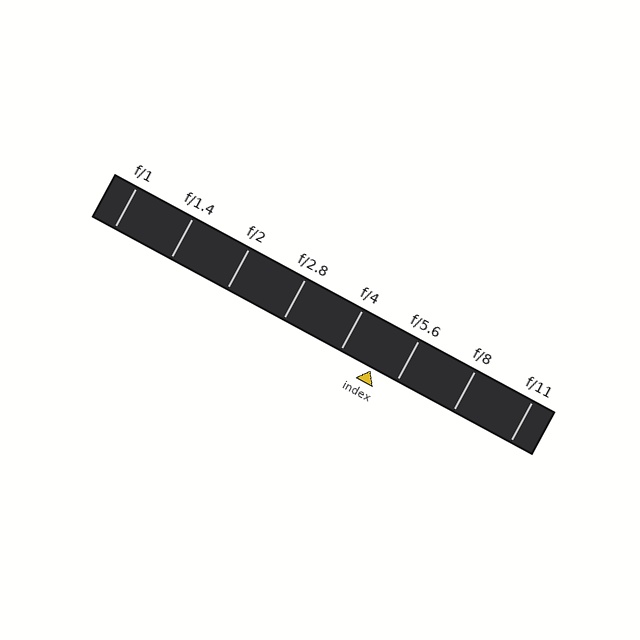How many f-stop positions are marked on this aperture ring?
There are 8 f-stop positions marked.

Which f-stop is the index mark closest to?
The index mark is closest to f/5.6.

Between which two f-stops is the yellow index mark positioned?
The index mark is between f/4 and f/5.6.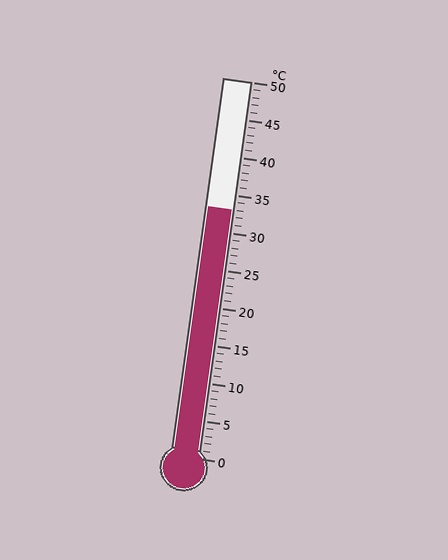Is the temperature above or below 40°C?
The temperature is below 40°C.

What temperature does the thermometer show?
The thermometer shows approximately 33°C.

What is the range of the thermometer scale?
The thermometer scale ranges from 0°C to 50°C.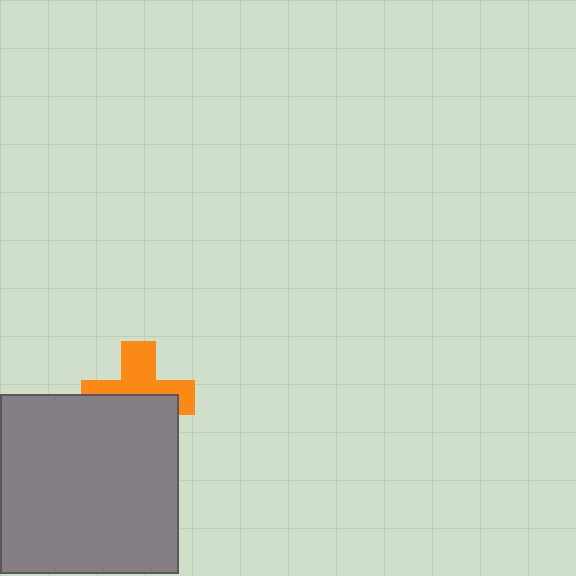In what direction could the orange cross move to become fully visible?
The orange cross could move up. That would shift it out from behind the gray square entirely.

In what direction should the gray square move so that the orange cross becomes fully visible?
The gray square should move down. That is the shortest direction to clear the overlap and leave the orange cross fully visible.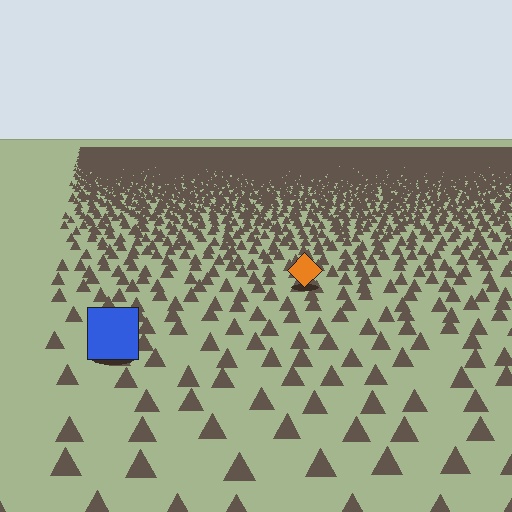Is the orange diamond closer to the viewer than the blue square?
No. The blue square is closer — you can tell from the texture gradient: the ground texture is coarser near it.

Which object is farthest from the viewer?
The orange diamond is farthest from the viewer. It appears smaller and the ground texture around it is denser.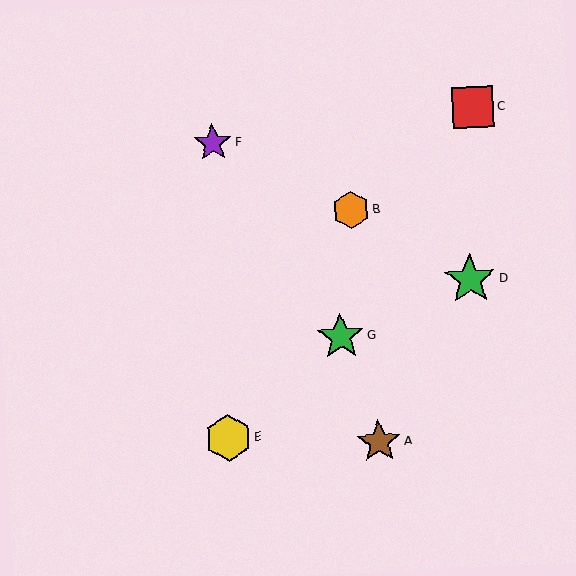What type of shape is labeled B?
Shape B is an orange hexagon.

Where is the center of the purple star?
The center of the purple star is at (213, 143).